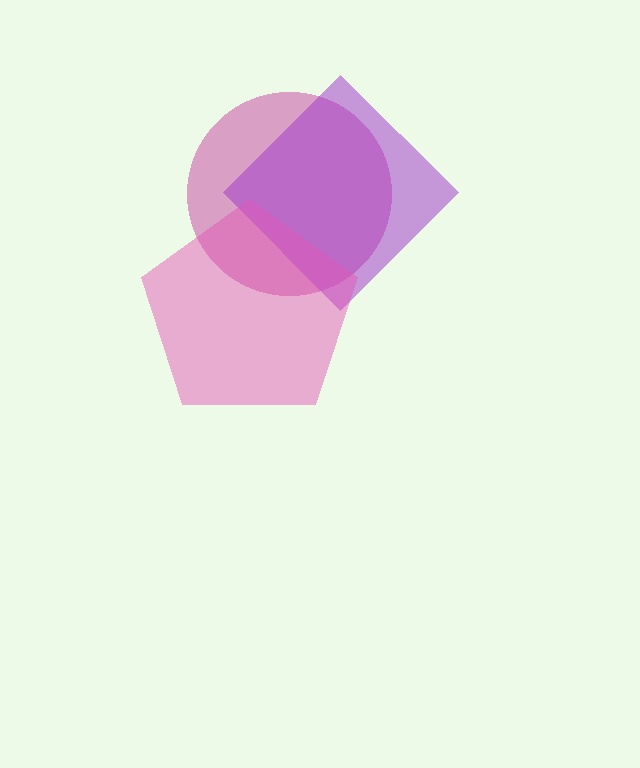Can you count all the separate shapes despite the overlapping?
Yes, there are 3 separate shapes.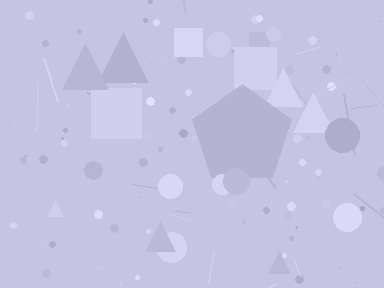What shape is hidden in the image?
A pentagon is hidden in the image.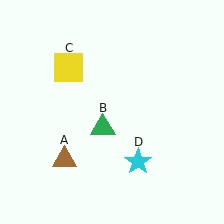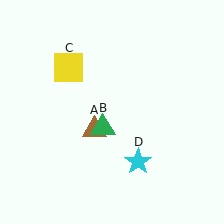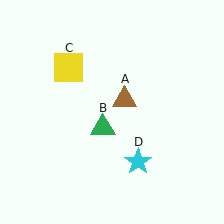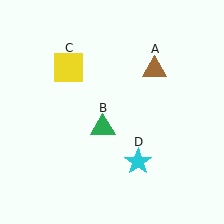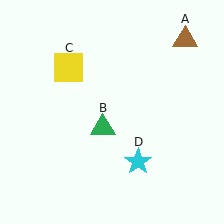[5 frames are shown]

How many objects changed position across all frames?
1 object changed position: brown triangle (object A).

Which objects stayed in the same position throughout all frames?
Green triangle (object B) and yellow square (object C) and cyan star (object D) remained stationary.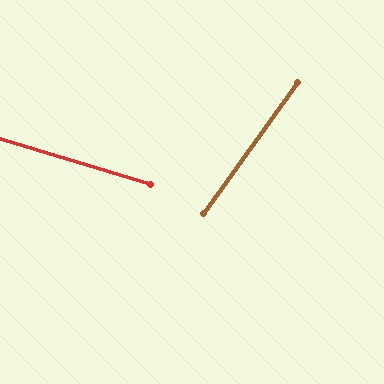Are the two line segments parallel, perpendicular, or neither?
Neither parallel nor perpendicular — they differ by about 71°.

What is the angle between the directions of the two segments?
Approximately 71 degrees.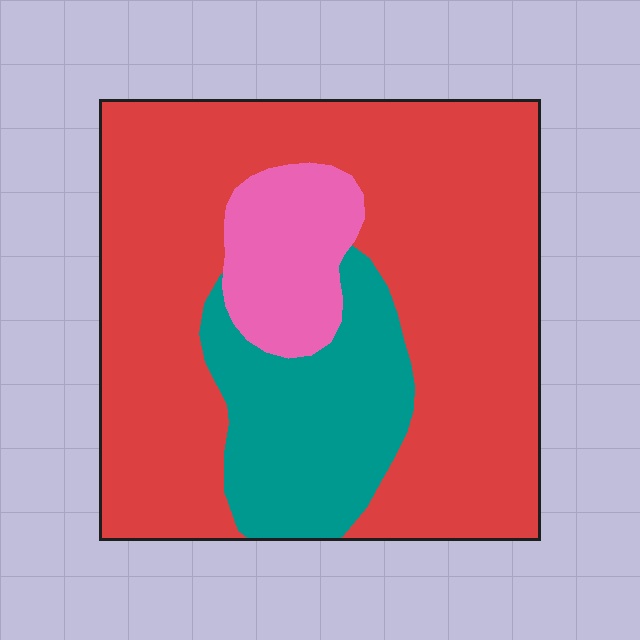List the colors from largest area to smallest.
From largest to smallest: red, teal, pink.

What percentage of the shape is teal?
Teal covers roughly 20% of the shape.